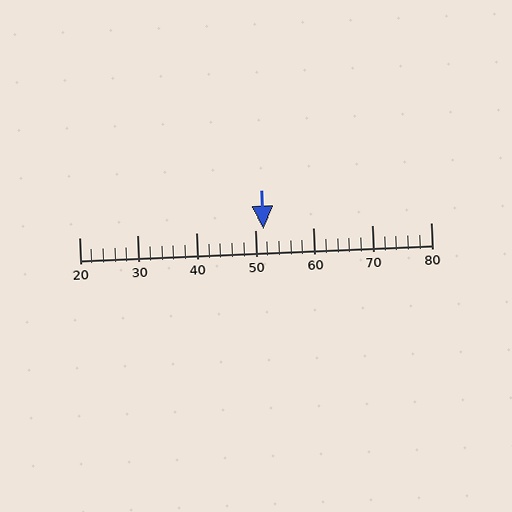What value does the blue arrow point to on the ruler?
The blue arrow points to approximately 51.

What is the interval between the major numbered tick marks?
The major tick marks are spaced 10 units apart.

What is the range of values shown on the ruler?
The ruler shows values from 20 to 80.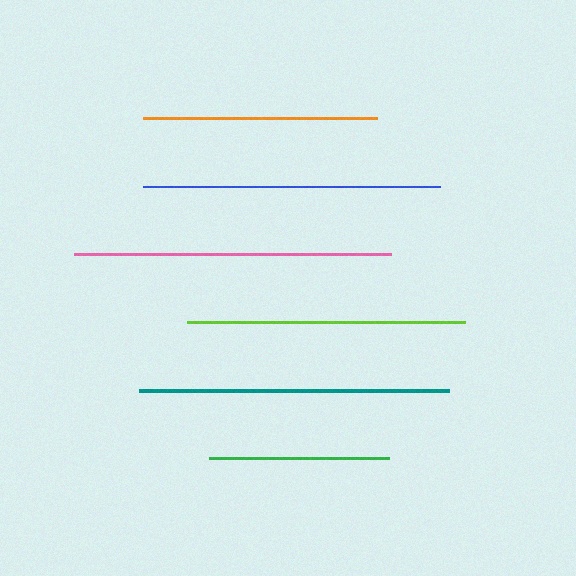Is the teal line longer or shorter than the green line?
The teal line is longer than the green line.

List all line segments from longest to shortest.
From longest to shortest: pink, teal, blue, lime, orange, green.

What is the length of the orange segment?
The orange segment is approximately 234 pixels long.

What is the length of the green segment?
The green segment is approximately 180 pixels long.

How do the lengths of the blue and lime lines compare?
The blue and lime lines are approximately the same length.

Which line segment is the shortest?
The green line is the shortest at approximately 180 pixels.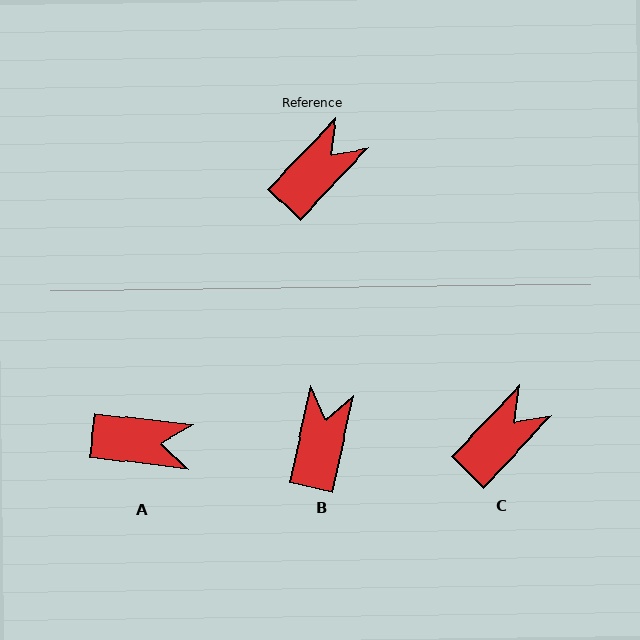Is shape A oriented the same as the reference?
No, it is off by about 53 degrees.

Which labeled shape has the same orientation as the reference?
C.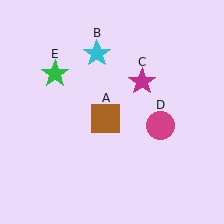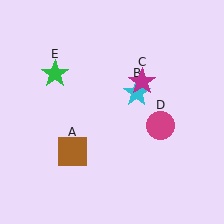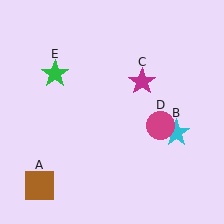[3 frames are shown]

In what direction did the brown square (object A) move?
The brown square (object A) moved down and to the left.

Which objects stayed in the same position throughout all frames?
Magenta star (object C) and magenta circle (object D) and green star (object E) remained stationary.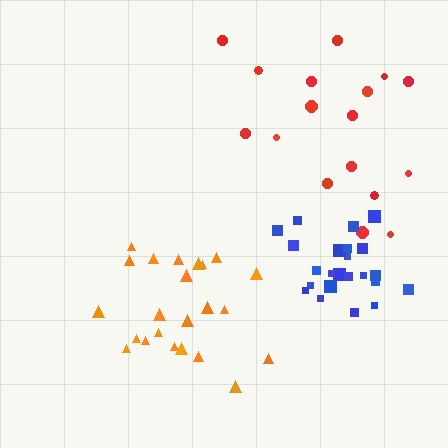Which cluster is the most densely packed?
Blue.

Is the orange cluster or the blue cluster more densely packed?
Blue.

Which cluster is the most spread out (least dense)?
Red.